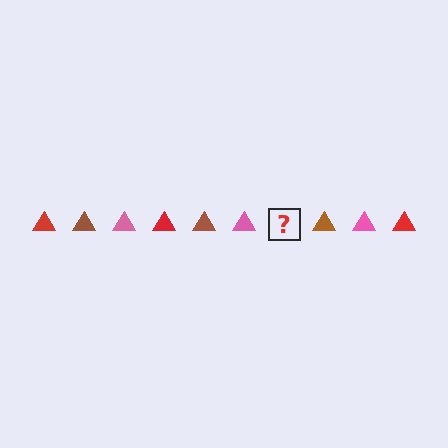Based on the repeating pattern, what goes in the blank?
The blank should be a red triangle.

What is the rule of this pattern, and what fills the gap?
The rule is that the pattern cycles through red, brown, pink triangles. The gap should be filled with a red triangle.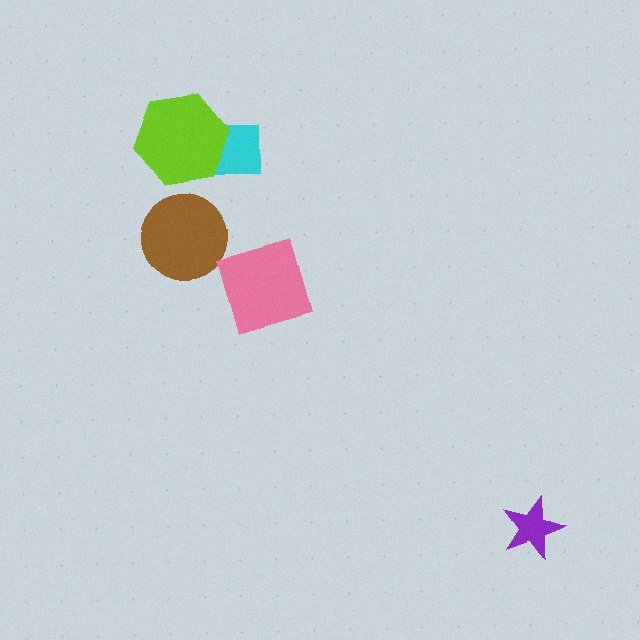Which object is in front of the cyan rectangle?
The lime hexagon is in front of the cyan rectangle.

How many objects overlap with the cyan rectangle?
1 object overlaps with the cyan rectangle.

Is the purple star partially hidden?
No, no other shape covers it.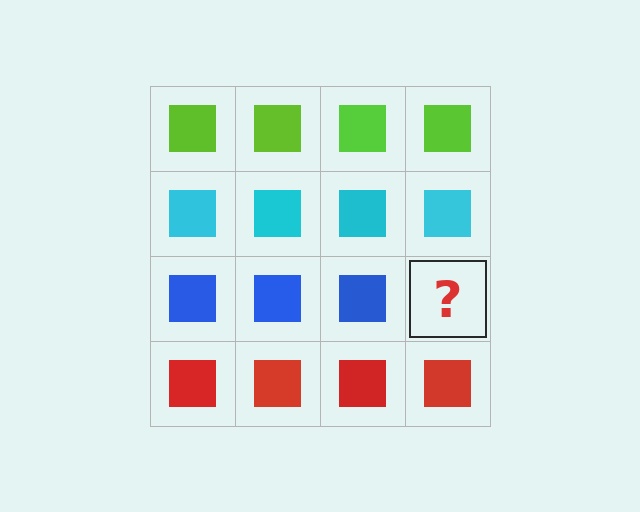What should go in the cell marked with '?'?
The missing cell should contain a blue square.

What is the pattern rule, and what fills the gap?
The rule is that each row has a consistent color. The gap should be filled with a blue square.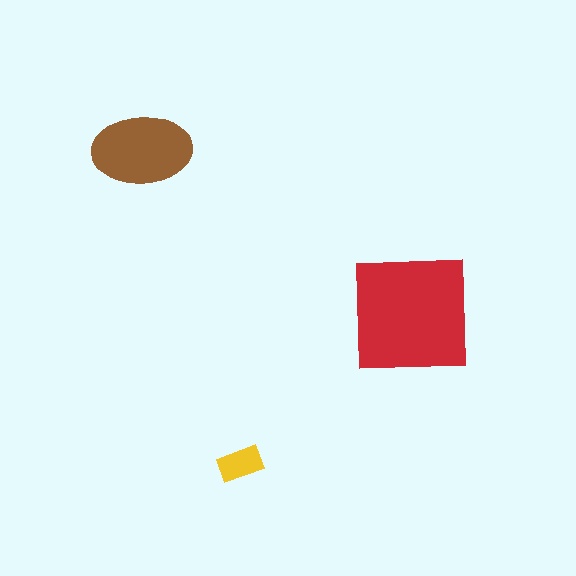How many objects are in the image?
There are 3 objects in the image.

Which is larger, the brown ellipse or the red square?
The red square.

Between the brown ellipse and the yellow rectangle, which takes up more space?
The brown ellipse.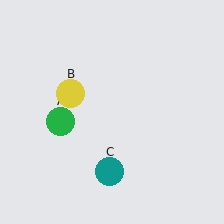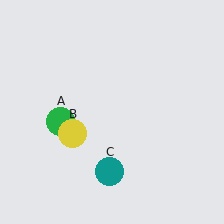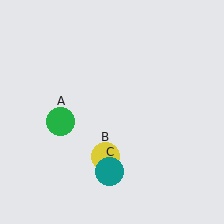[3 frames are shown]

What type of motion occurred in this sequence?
The yellow circle (object B) rotated counterclockwise around the center of the scene.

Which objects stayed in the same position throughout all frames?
Green circle (object A) and teal circle (object C) remained stationary.